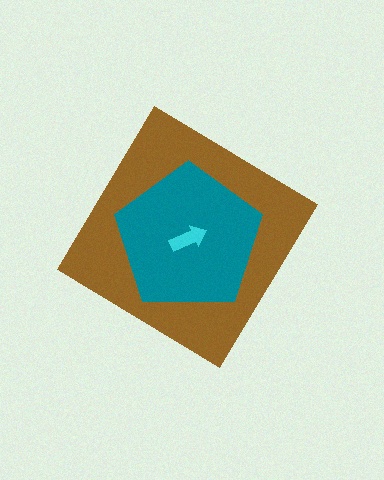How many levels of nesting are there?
3.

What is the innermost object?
The cyan arrow.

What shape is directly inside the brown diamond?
The teal pentagon.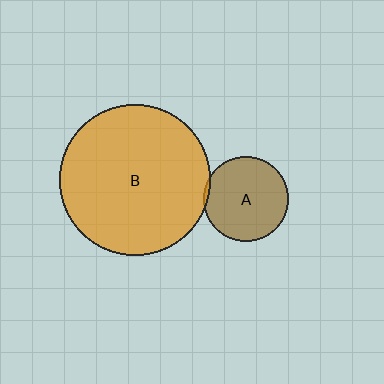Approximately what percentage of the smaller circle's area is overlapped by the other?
Approximately 5%.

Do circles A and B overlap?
Yes.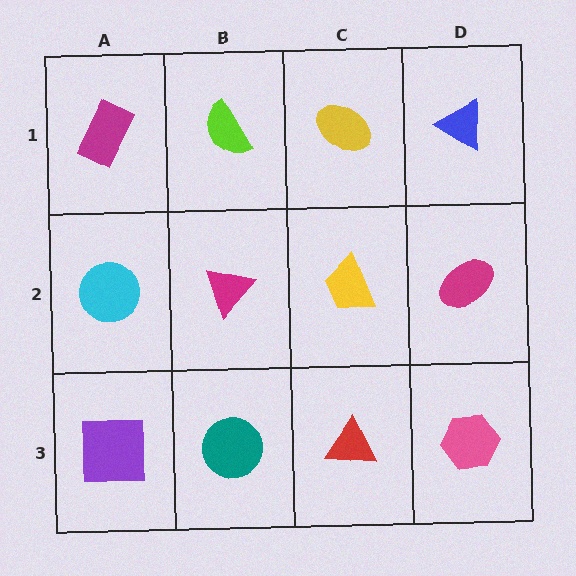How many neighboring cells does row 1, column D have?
2.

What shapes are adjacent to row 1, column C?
A yellow trapezoid (row 2, column C), a lime semicircle (row 1, column B), a blue triangle (row 1, column D).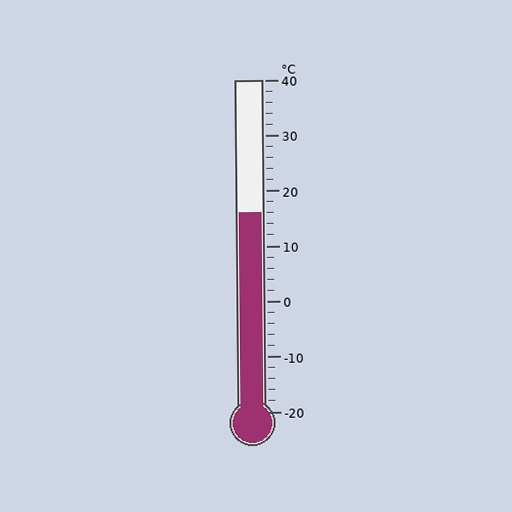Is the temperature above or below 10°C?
The temperature is above 10°C.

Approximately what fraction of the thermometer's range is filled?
The thermometer is filled to approximately 60% of its range.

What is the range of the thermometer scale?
The thermometer scale ranges from -20°C to 40°C.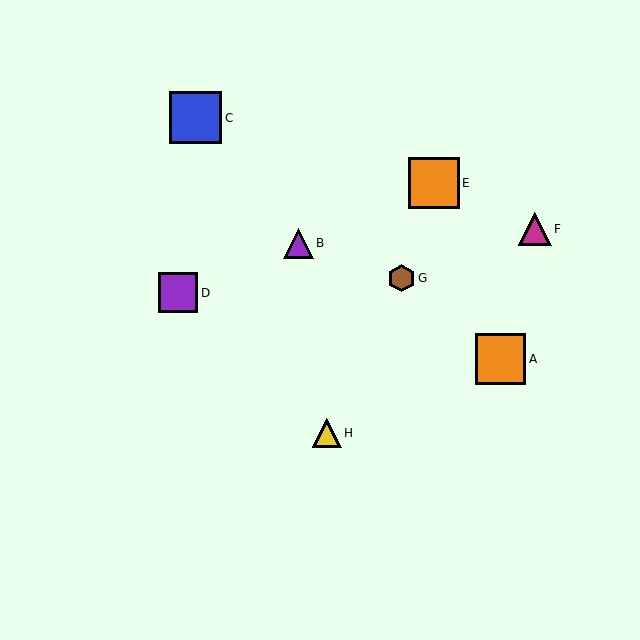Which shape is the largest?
The blue square (labeled C) is the largest.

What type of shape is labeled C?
Shape C is a blue square.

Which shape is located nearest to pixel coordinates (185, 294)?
The purple square (labeled D) at (178, 293) is nearest to that location.